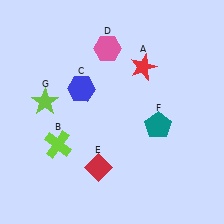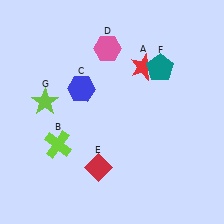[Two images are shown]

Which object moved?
The teal pentagon (F) moved up.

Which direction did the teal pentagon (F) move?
The teal pentagon (F) moved up.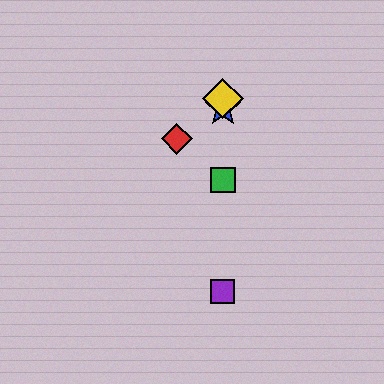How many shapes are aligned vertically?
4 shapes (the blue star, the green square, the yellow diamond, the purple square) are aligned vertically.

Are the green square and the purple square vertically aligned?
Yes, both are at x≈223.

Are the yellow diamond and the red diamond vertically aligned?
No, the yellow diamond is at x≈223 and the red diamond is at x≈177.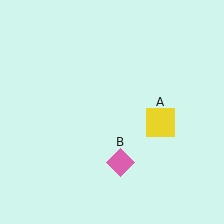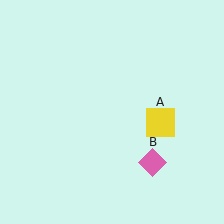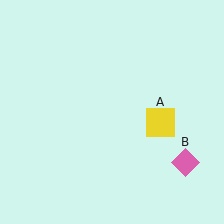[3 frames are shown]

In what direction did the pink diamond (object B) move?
The pink diamond (object B) moved right.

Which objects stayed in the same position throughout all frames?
Yellow square (object A) remained stationary.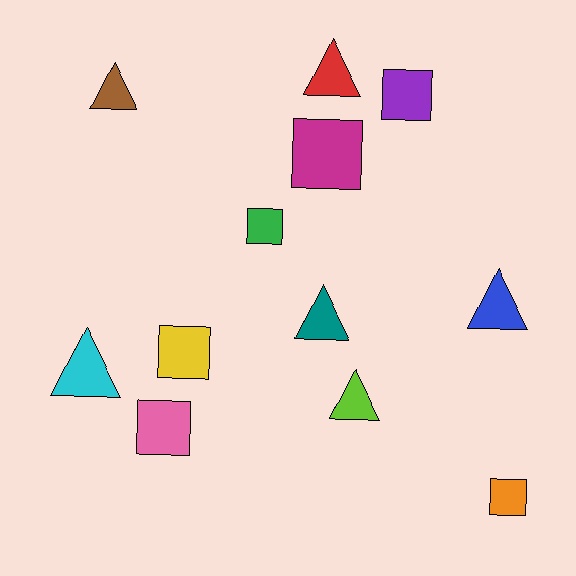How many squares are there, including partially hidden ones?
There are 6 squares.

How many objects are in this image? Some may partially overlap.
There are 12 objects.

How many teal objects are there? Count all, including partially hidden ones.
There is 1 teal object.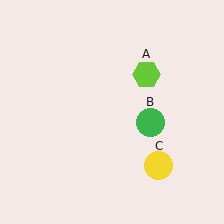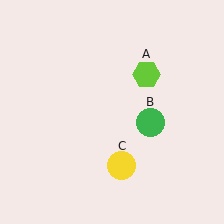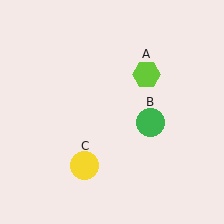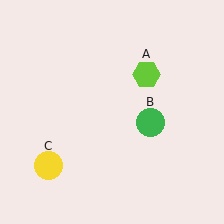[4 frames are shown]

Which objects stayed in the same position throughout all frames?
Lime hexagon (object A) and green circle (object B) remained stationary.